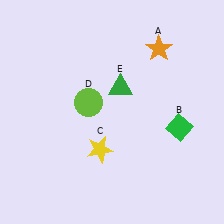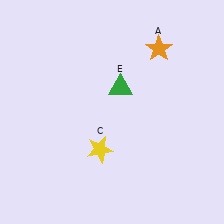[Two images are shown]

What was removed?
The lime circle (D), the green diamond (B) were removed in Image 2.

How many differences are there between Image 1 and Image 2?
There are 2 differences between the two images.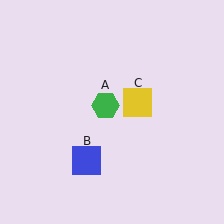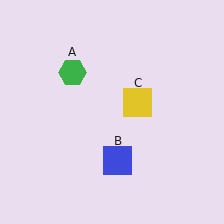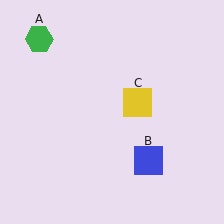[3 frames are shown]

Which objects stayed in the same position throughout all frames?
Yellow square (object C) remained stationary.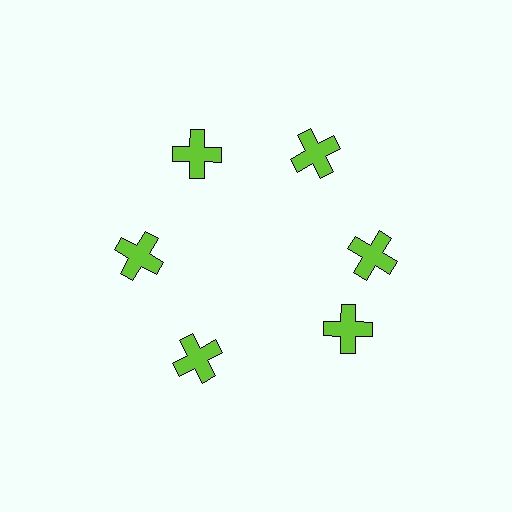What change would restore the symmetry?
The symmetry would be restored by rotating it back into even spacing with its neighbors so that all 6 crosses sit at equal angles and equal distance from the center.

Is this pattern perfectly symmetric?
No. The 6 lime crosses are arranged in a ring, but one element near the 5 o'clock position is rotated out of alignment along the ring, breaking the 6-fold rotational symmetry.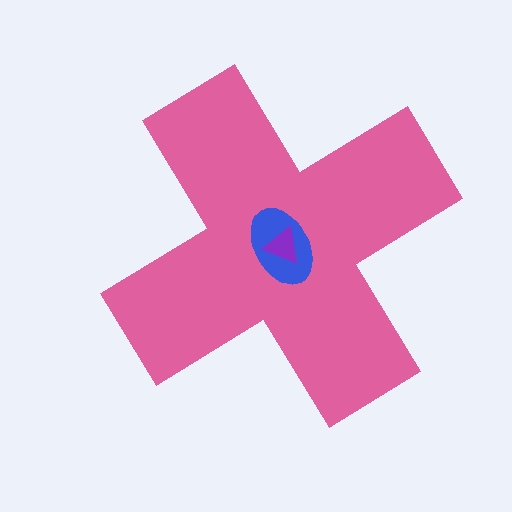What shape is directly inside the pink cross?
The blue ellipse.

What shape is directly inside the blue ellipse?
The purple triangle.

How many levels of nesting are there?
3.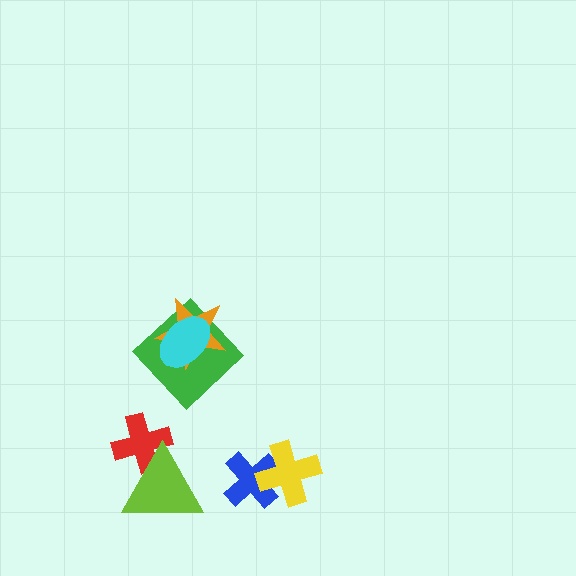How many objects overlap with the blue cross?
1 object overlaps with the blue cross.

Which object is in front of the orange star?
The cyan ellipse is in front of the orange star.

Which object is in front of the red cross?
The lime triangle is in front of the red cross.